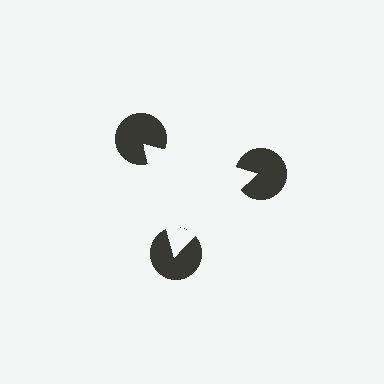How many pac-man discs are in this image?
There are 3 — one at each vertex of the illusory triangle.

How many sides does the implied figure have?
3 sides.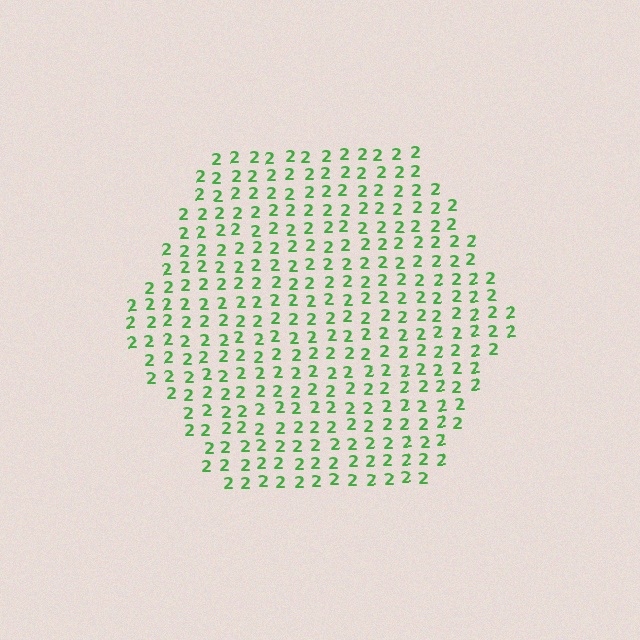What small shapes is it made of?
It is made of small digit 2's.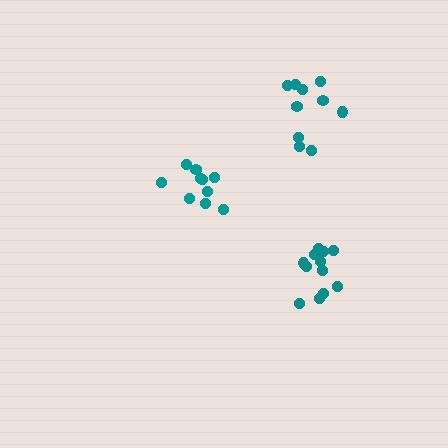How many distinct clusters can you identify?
There are 3 distinct clusters.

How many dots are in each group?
Group 1: 10 dots, Group 2: 12 dots, Group 3: 10 dots (32 total).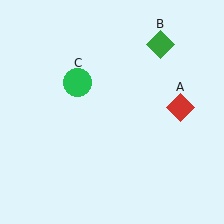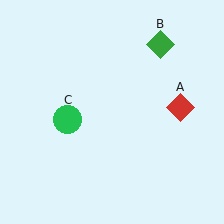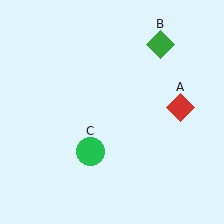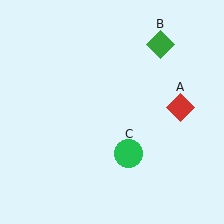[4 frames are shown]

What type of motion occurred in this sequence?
The green circle (object C) rotated counterclockwise around the center of the scene.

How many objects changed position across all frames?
1 object changed position: green circle (object C).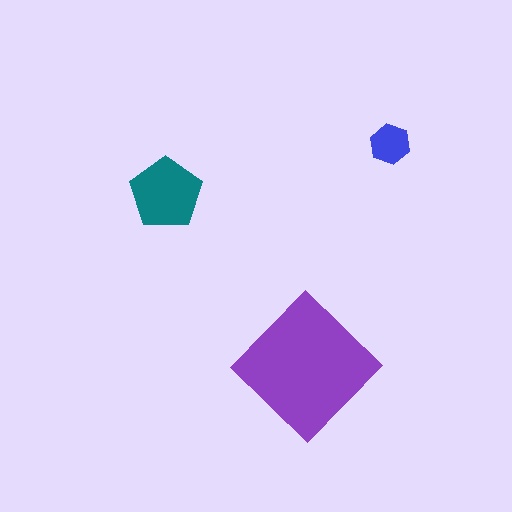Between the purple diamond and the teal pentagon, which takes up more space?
The purple diamond.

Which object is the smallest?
The blue hexagon.